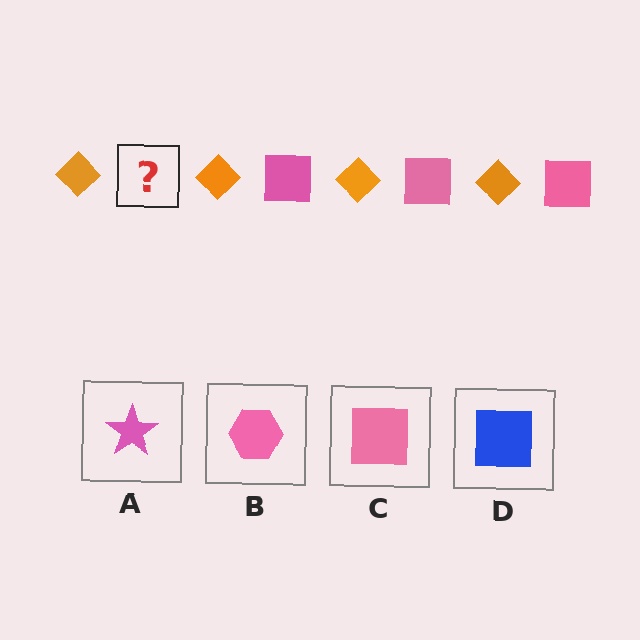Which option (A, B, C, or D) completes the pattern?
C.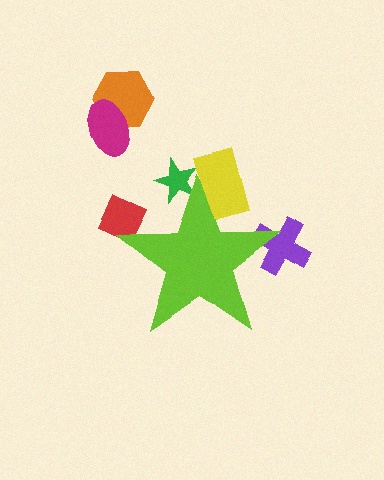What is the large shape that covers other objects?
A lime star.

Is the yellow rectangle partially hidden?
Yes, the yellow rectangle is partially hidden behind the lime star.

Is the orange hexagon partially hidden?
No, the orange hexagon is fully visible.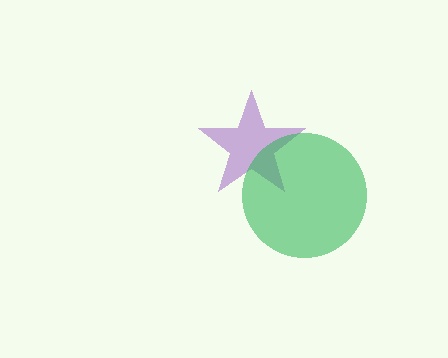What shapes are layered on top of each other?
The layered shapes are: a purple star, a green circle.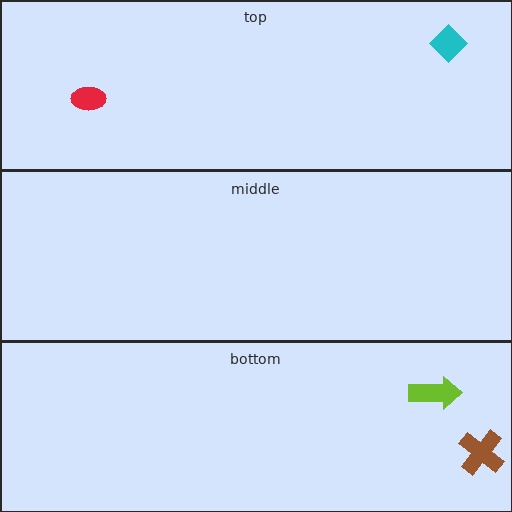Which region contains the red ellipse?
The top region.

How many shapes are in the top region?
2.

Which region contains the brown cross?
The bottom region.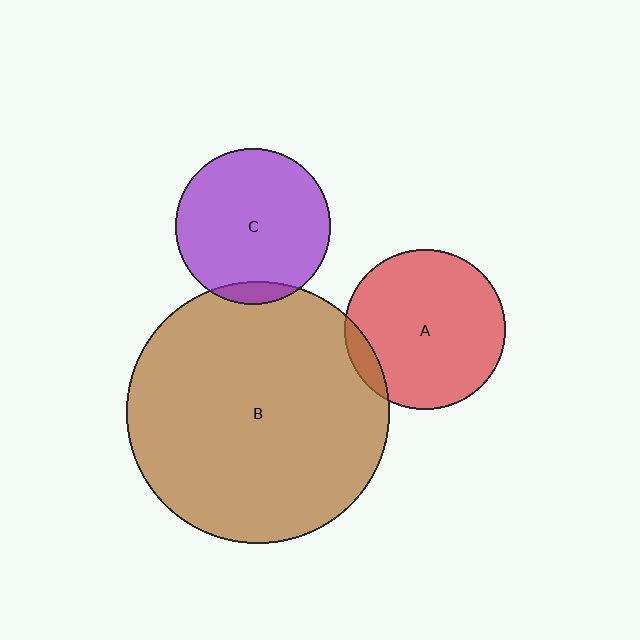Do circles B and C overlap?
Yes.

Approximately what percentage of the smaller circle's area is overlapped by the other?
Approximately 5%.